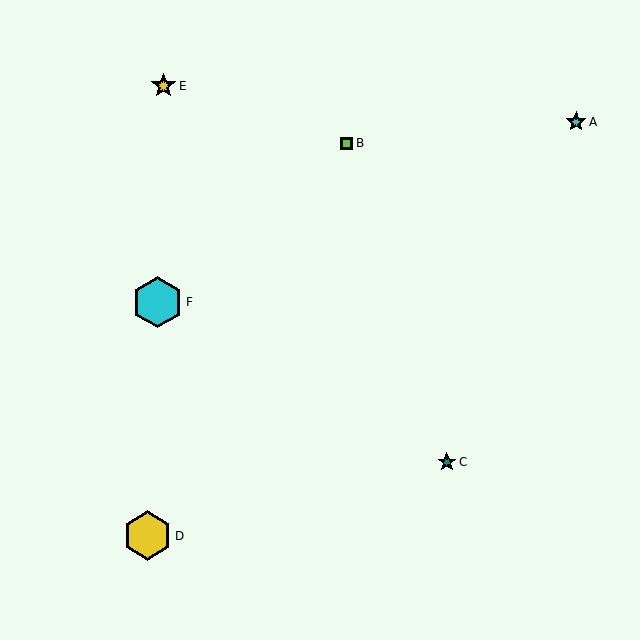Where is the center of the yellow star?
The center of the yellow star is at (164, 86).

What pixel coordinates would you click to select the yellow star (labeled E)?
Click at (164, 86) to select the yellow star E.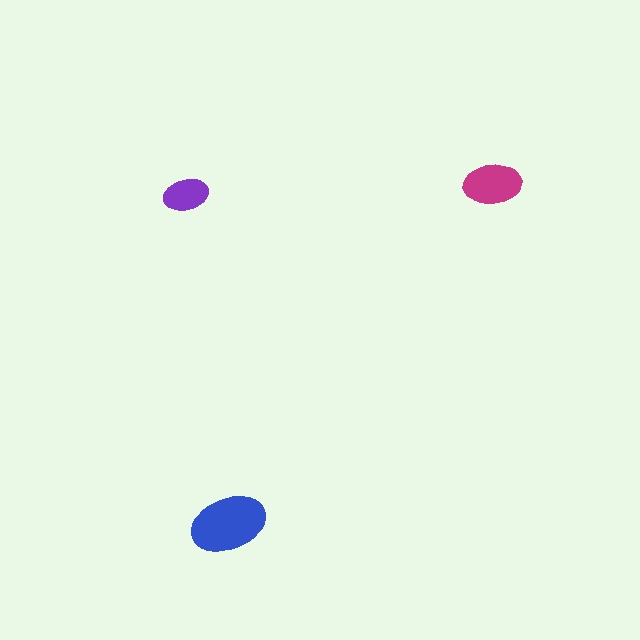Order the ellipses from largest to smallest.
the blue one, the magenta one, the purple one.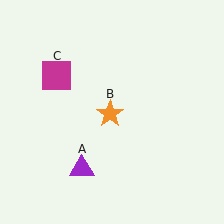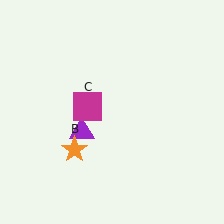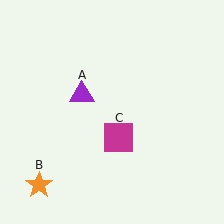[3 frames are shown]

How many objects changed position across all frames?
3 objects changed position: purple triangle (object A), orange star (object B), magenta square (object C).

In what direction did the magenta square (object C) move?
The magenta square (object C) moved down and to the right.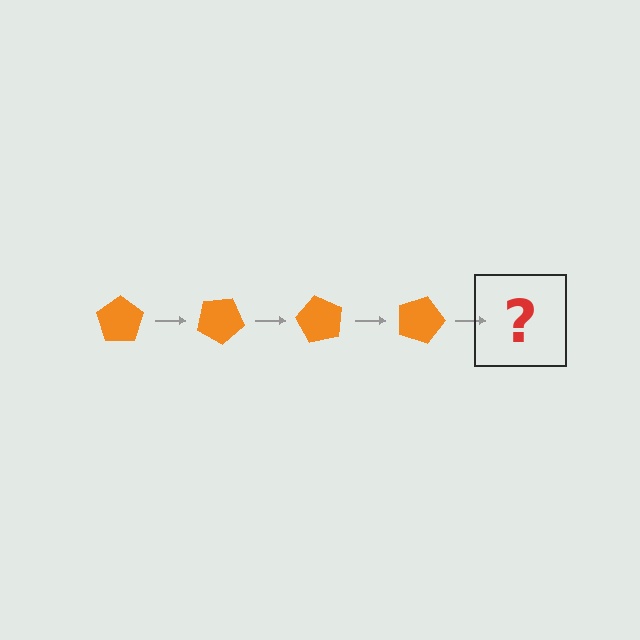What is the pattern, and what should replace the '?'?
The pattern is that the pentagon rotates 30 degrees each step. The '?' should be an orange pentagon rotated 120 degrees.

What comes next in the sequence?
The next element should be an orange pentagon rotated 120 degrees.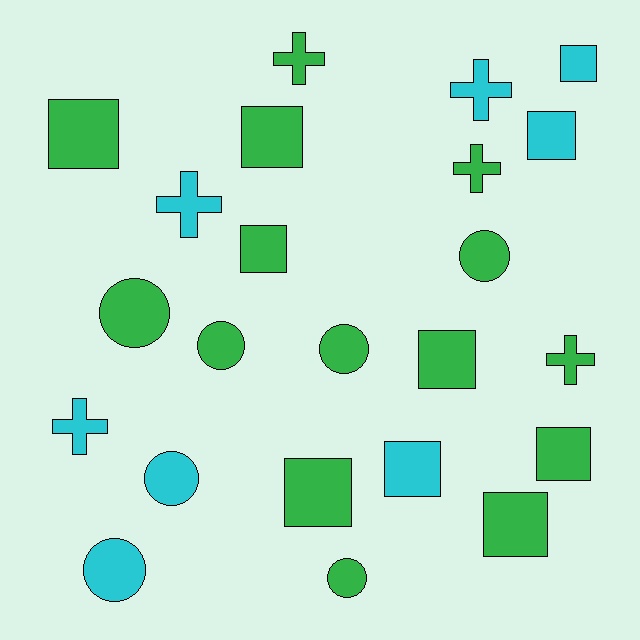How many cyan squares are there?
There are 3 cyan squares.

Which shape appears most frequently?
Square, with 10 objects.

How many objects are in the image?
There are 23 objects.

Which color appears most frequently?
Green, with 15 objects.